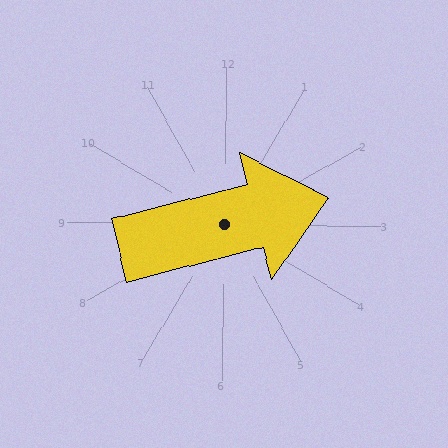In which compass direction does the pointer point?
East.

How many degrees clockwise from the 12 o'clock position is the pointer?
Approximately 75 degrees.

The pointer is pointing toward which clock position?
Roughly 3 o'clock.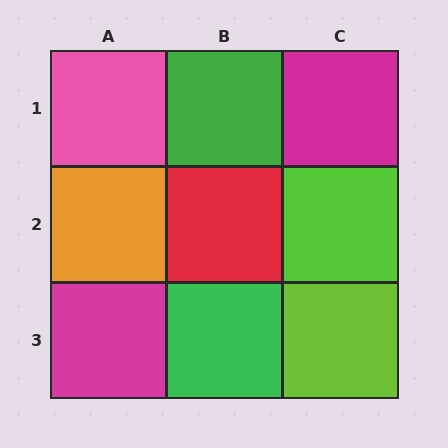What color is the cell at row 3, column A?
Magenta.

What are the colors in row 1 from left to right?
Pink, green, magenta.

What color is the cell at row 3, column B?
Green.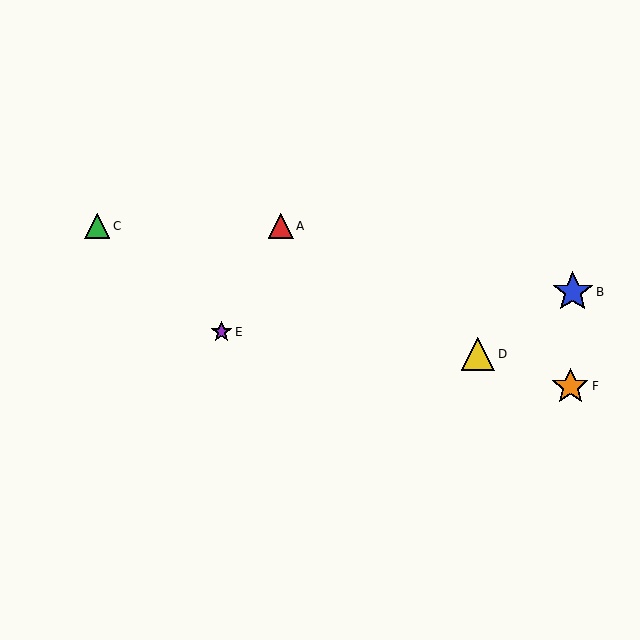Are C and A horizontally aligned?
Yes, both are at y≈226.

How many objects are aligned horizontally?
2 objects (A, C) are aligned horizontally.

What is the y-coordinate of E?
Object E is at y≈332.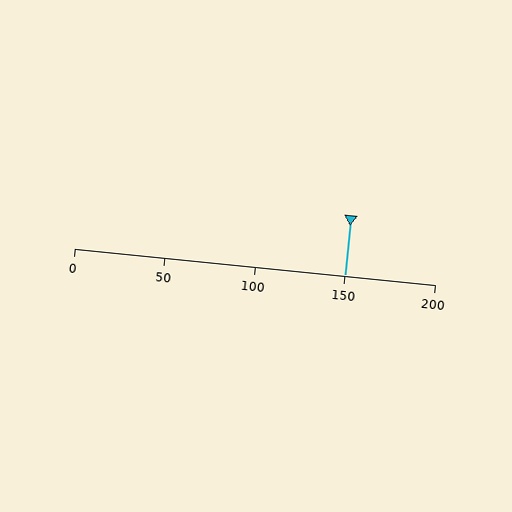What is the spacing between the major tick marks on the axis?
The major ticks are spaced 50 apart.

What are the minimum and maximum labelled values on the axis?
The axis runs from 0 to 200.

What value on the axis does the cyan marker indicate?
The marker indicates approximately 150.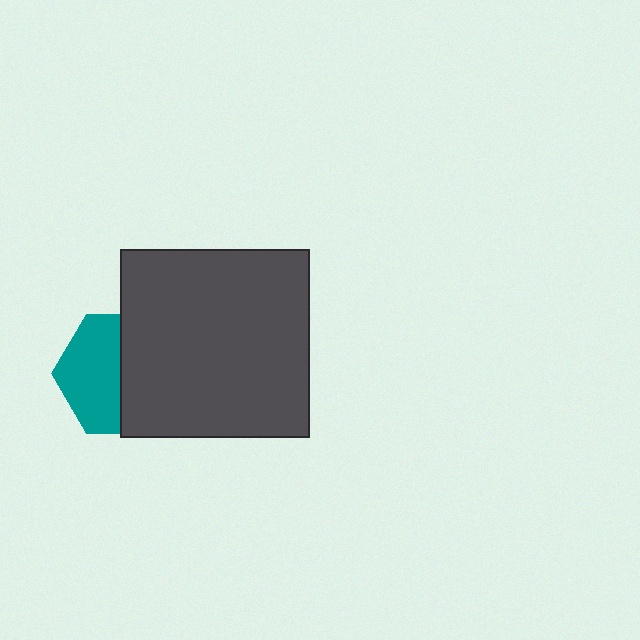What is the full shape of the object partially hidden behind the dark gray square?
The partially hidden object is a teal hexagon.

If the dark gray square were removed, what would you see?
You would see the complete teal hexagon.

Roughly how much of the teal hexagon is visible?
About half of it is visible (roughly 49%).